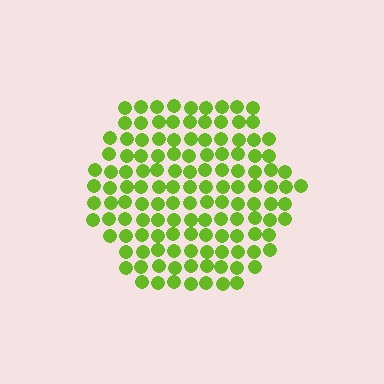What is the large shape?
The large shape is a hexagon.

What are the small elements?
The small elements are circles.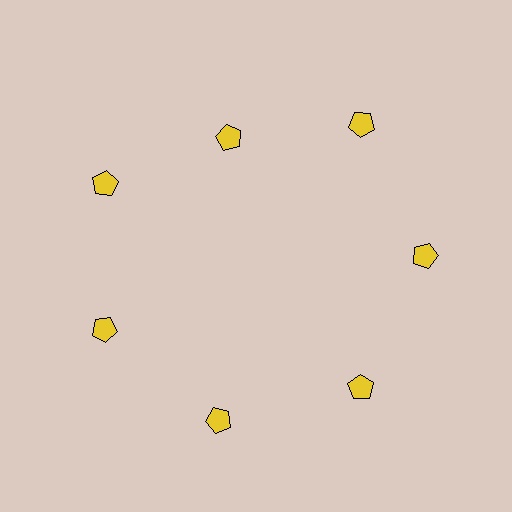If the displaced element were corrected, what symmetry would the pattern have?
It would have 7-fold rotational symmetry — the pattern would map onto itself every 51 degrees.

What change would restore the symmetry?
The symmetry would be restored by moving it outward, back onto the ring so that all 7 pentagons sit at equal angles and equal distance from the center.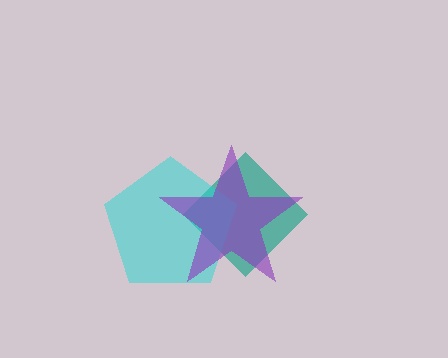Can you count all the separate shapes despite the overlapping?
Yes, there are 3 separate shapes.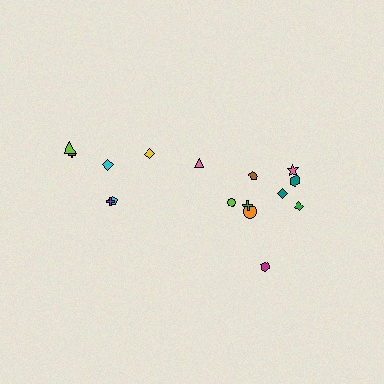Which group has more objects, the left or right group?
The right group.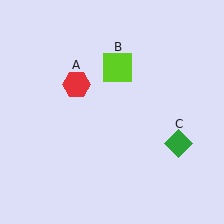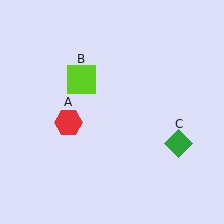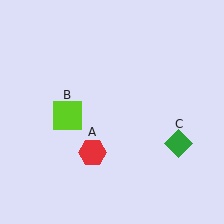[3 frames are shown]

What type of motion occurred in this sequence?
The red hexagon (object A), lime square (object B) rotated counterclockwise around the center of the scene.